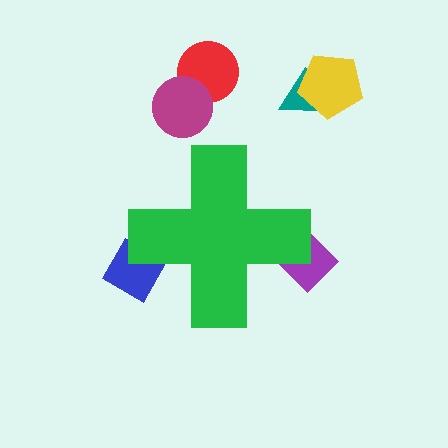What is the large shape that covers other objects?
A green cross.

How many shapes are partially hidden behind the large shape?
2 shapes are partially hidden.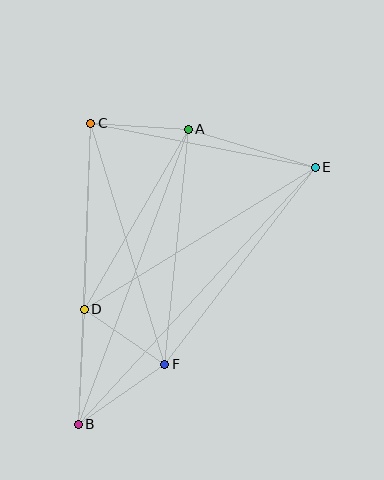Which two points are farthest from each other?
Points B and E are farthest from each other.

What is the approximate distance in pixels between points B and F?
The distance between B and F is approximately 105 pixels.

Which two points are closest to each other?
Points D and F are closest to each other.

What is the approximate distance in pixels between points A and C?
The distance between A and C is approximately 98 pixels.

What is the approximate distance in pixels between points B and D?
The distance between B and D is approximately 115 pixels.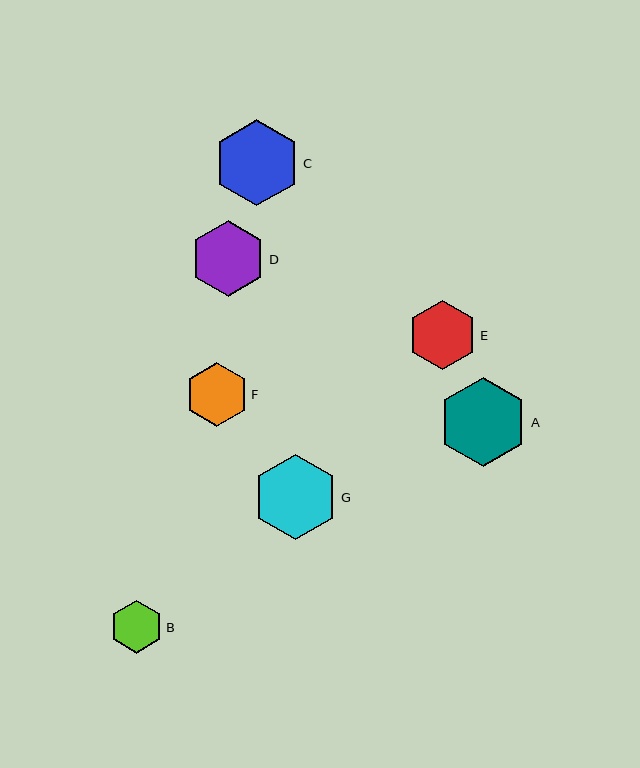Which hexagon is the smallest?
Hexagon B is the smallest with a size of approximately 53 pixels.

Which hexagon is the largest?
Hexagon A is the largest with a size of approximately 89 pixels.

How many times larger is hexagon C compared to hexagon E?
Hexagon C is approximately 1.2 times the size of hexagon E.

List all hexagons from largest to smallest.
From largest to smallest: A, C, G, D, E, F, B.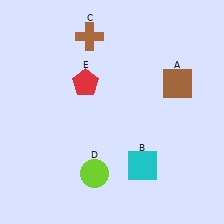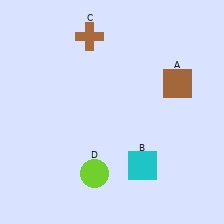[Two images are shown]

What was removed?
The red pentagon (E) was removed in Image 2.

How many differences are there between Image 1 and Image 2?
There is 1 difference between the two images.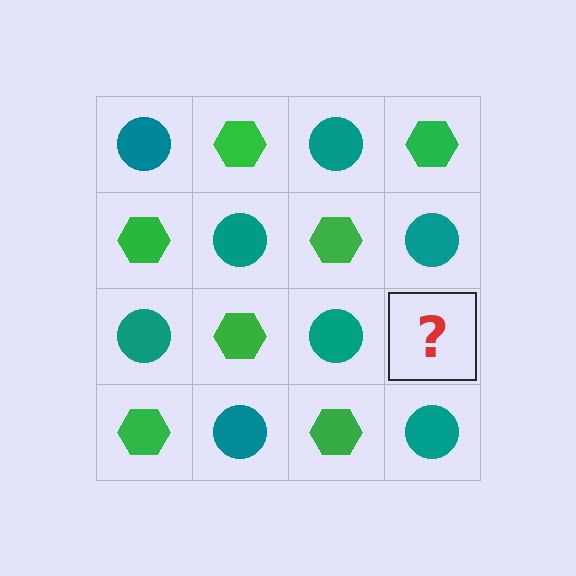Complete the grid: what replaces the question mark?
The question mark should be replaced with a green hexagon.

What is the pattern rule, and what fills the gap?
The rule is that it alternates teal circle and green hexagon in a checkerboard pattern. The gap should be filled with a green hexagon.